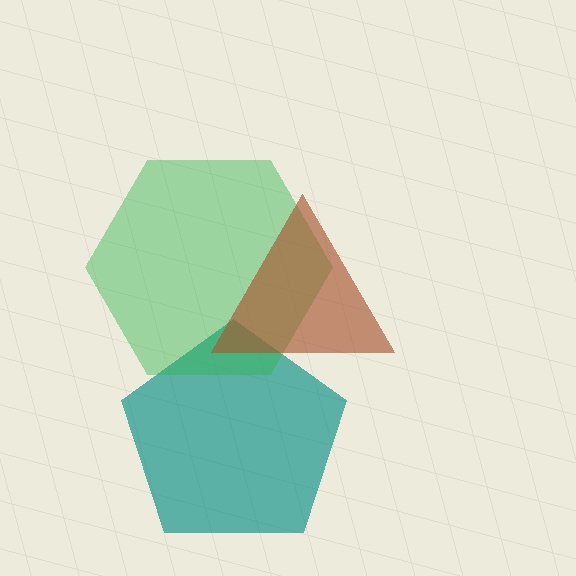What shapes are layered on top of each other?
The layered shapes are: a teal pentagon, a green hexagon, a brown triangle.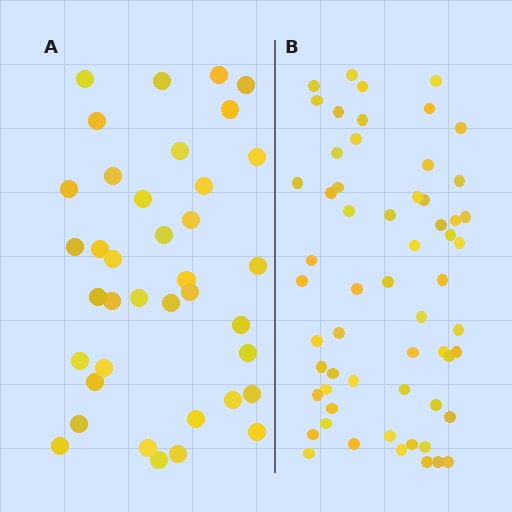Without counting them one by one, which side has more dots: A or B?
Region B (the right region) has more dots.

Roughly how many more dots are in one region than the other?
Region B has approximately 20 more dots than region A.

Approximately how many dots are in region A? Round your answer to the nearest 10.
About 40 dots. (The exact count is 38, which rounds to 40.)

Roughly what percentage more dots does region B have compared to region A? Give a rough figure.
About 55% more.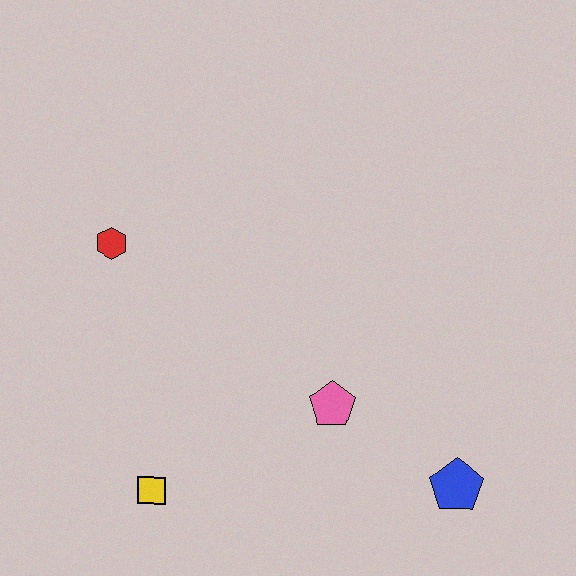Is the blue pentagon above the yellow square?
Yes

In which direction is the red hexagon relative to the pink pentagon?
The red hexagon is to the left of the pink pentagon.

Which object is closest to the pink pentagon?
The blue pentagon is closest to the pink pentagon.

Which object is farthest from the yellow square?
The blue pentagon is farthest from the yellow square.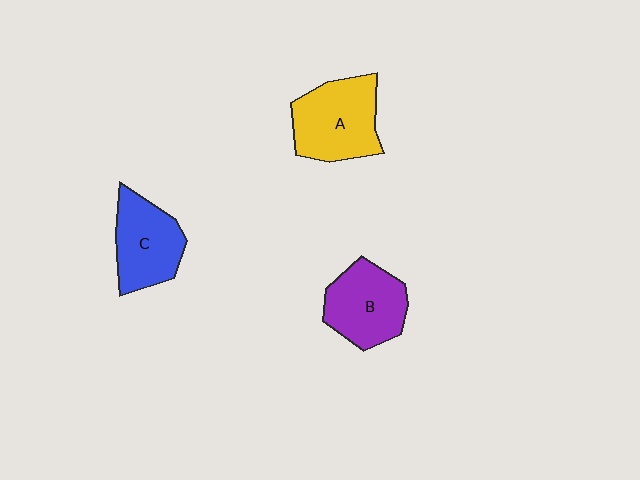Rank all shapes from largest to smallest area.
From largest to smallest: A (yellow), B (purple), C (blue).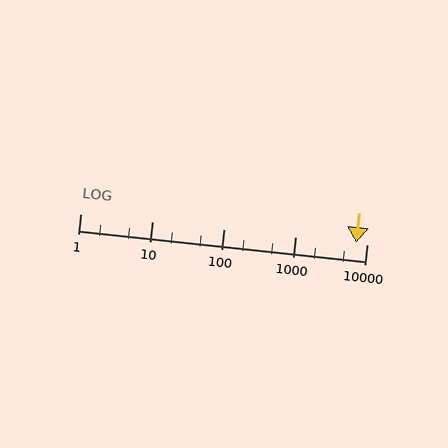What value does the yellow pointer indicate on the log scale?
The pointer indicates approximately 7100.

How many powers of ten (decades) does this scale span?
The scale spans 4 decades, from 1 to 10000.